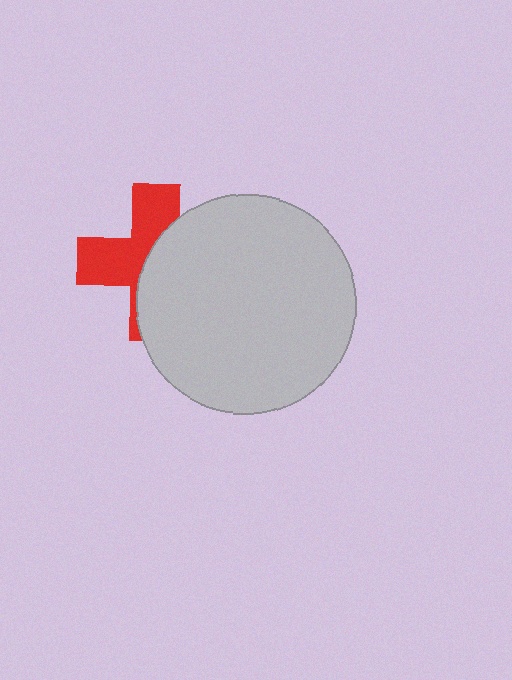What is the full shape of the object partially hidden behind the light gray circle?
The partially hidden object is a red cross.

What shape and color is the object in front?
The object in front is a light gray circle.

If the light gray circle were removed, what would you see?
You would see the complete red cross.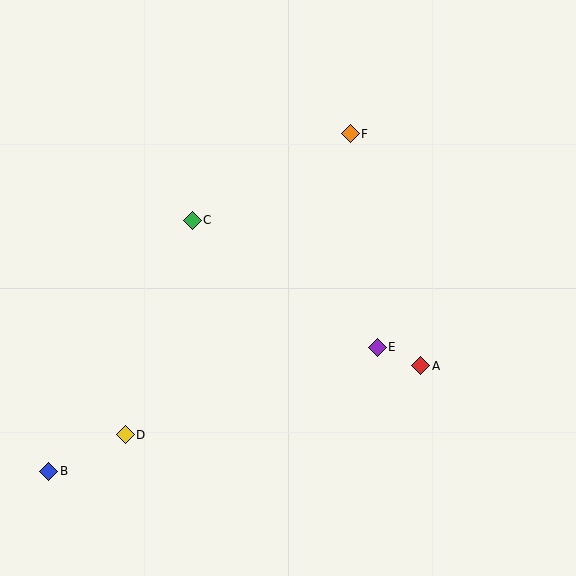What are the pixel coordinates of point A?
Point A is at (421, 366).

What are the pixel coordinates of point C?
Point C is at (192, 220).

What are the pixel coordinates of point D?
Point D is at (125, 435).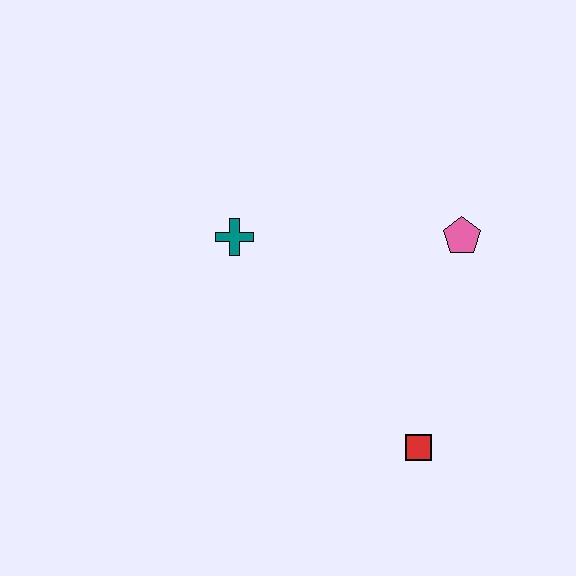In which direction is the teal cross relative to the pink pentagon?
The teal cross is to the left of the pink pentagon.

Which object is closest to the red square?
The pink pentagon is closest to the red square.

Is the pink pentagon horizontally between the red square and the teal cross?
No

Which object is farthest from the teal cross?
The red square is farthest from the teal cross.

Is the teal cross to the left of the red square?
Yes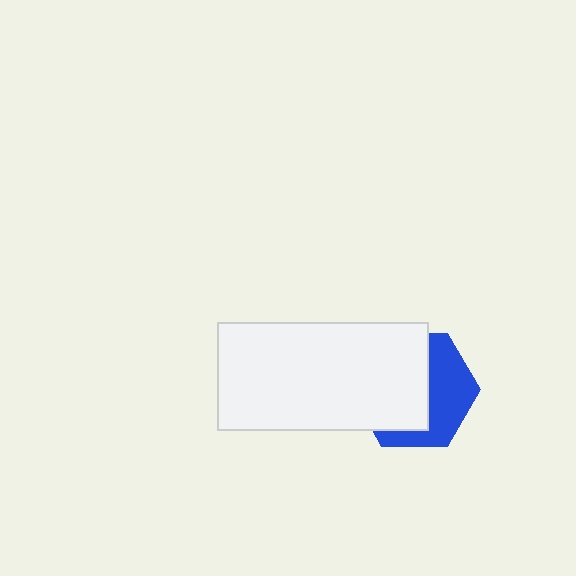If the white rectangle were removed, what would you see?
You would see the complete blue hexagon.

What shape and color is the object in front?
The object in front is a white rectangle.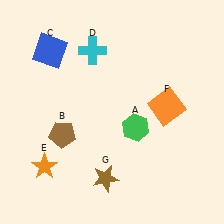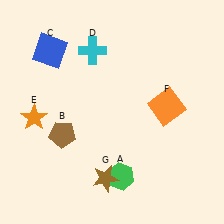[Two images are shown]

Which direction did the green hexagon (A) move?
The green hexagon (A) moved down.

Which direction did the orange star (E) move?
The orange star (E) moved up.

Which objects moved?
The objects that moved are: the green hexagon (A), the orange star (E).